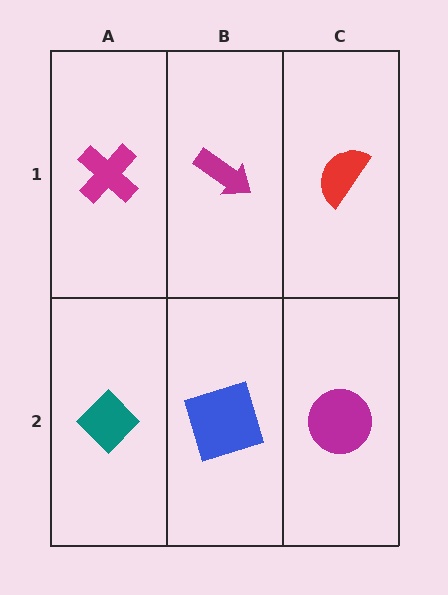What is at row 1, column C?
A red semicircle.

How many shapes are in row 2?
3 shapes.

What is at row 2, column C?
A magenta circle.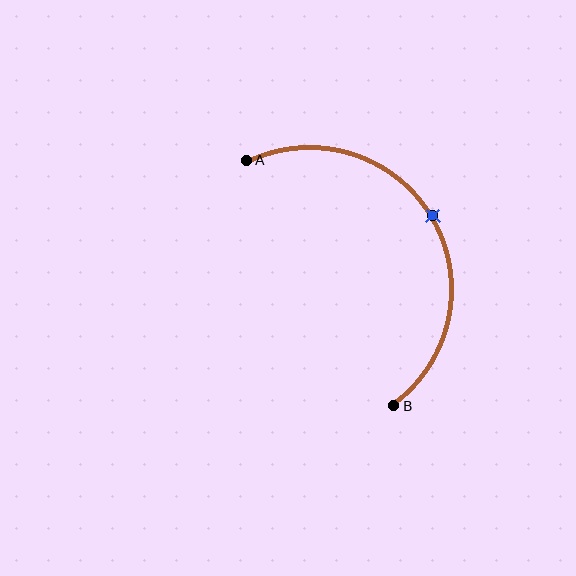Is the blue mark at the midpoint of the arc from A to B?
Yes. The blue mark lies on the arc at equal arc-length from both A and B — it is the arc midpoint.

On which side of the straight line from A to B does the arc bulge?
The arc bulges to the right of the straight line connecting A and B.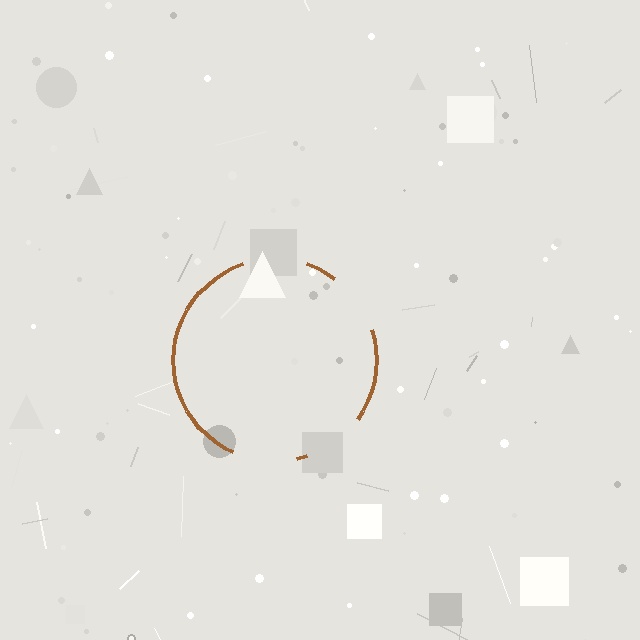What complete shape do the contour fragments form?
The contour fragments form a circle.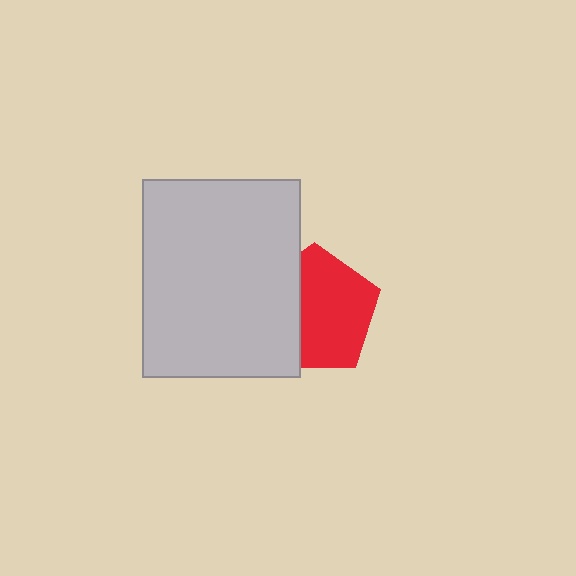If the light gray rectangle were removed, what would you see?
You would see the complete red pentagon.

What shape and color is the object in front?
The object in front is a light gray rectangle.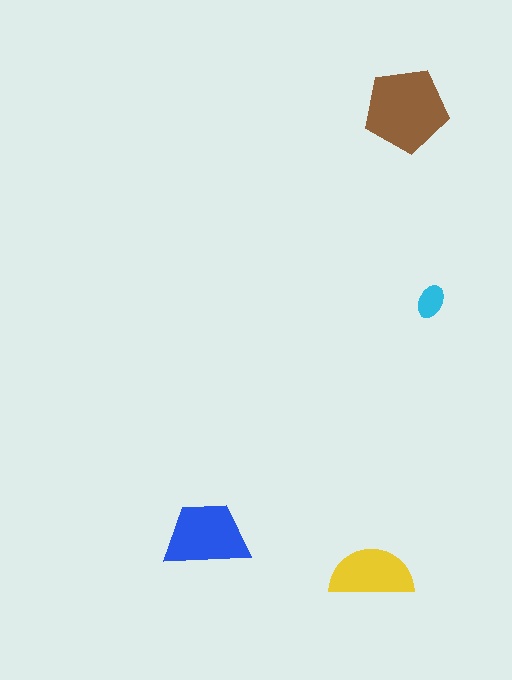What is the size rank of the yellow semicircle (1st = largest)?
3rd.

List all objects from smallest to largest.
The cyan ellipse, the yellow semicircle, the blue trapezoid, the brown pentagon.